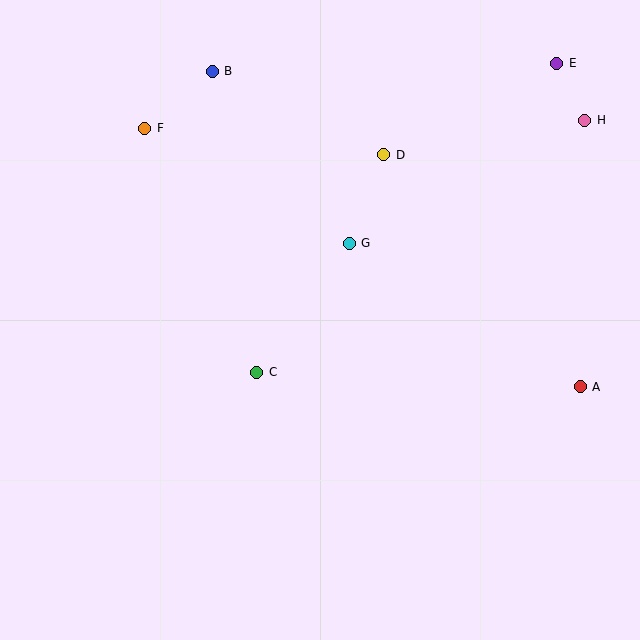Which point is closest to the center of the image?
Point C at (257, 372) is closest to the center.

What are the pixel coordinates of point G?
Point G is at (349, 243).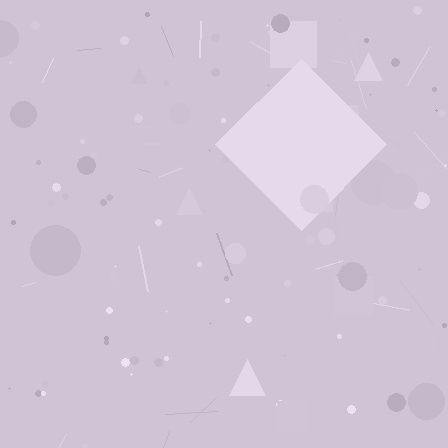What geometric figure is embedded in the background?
A diamond is embedded in the background.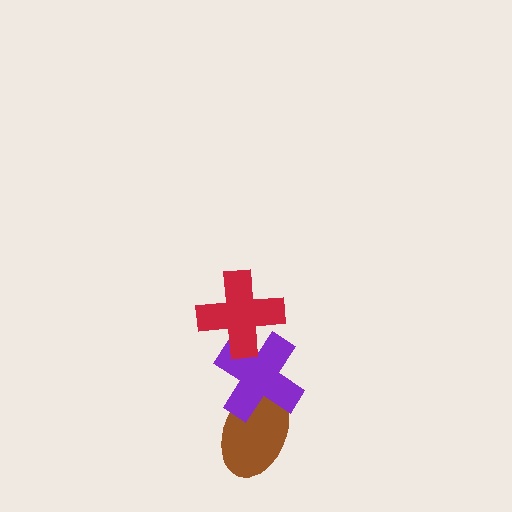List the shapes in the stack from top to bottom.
From top to bottom: the red cross, the purple cross, the brown ellipse.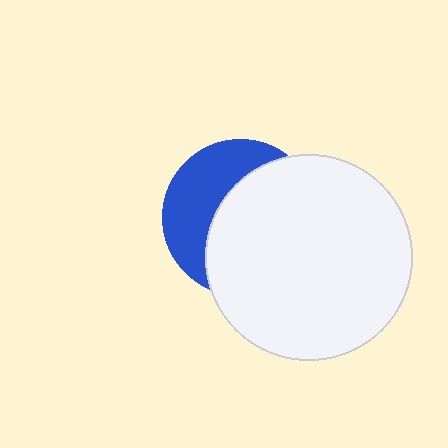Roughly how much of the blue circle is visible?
A small part of it is visible (roughly 39%).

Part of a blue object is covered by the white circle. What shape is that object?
It is a circle.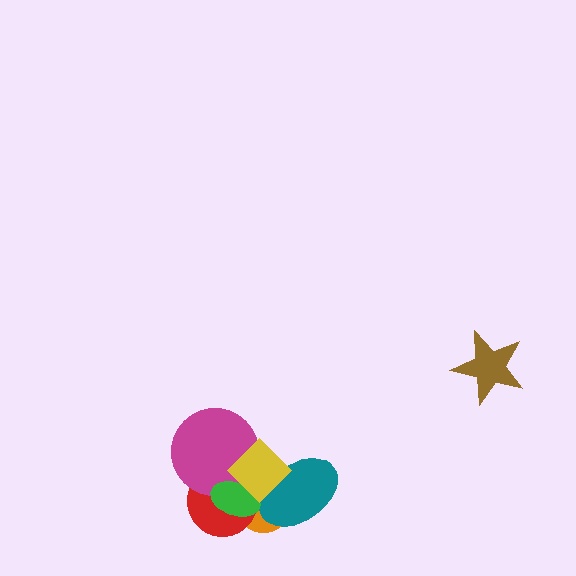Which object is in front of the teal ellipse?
The yellow diamond is in front of the teal ellipse.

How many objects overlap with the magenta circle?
3 objects overlap with the magenta circle.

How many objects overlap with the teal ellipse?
2 objects overlap with the teal ellipse.